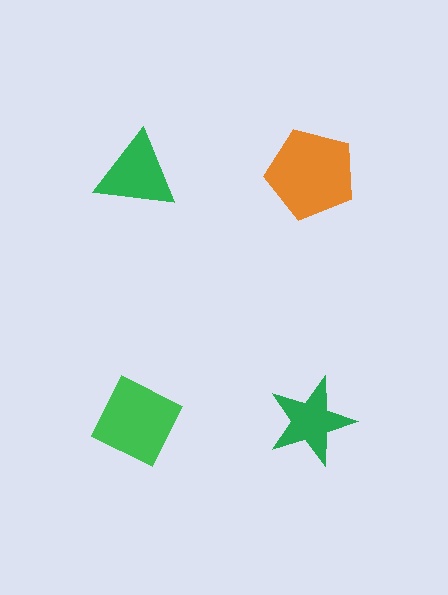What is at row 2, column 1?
A green diamond.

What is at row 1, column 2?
An orange pentagon.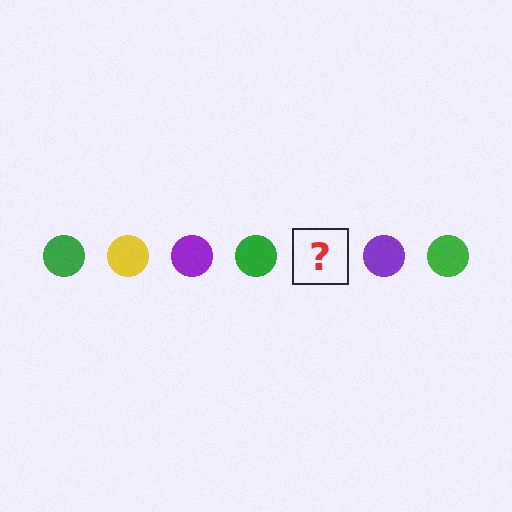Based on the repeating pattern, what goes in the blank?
The blank should be a yellow circle.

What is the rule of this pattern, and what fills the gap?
The rule is that the pattern cycles through green, yellow, purple circles. The gap should be filled with a yellow circle.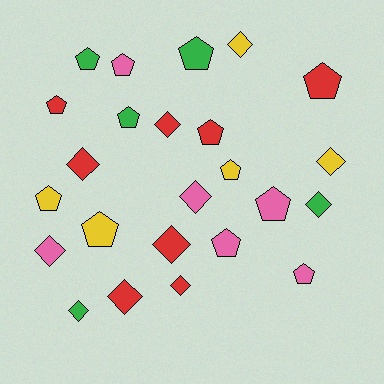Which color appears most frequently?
Red, with 8 objects.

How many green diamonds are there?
There are 2 green diamonds.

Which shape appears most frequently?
Pentagon, with 13 objects.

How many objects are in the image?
There are 24 objects.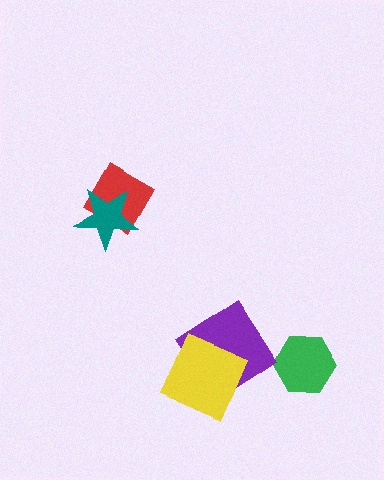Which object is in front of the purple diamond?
The yellow square is in front of the purple diamond.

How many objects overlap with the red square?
1 object overlaps with the red square.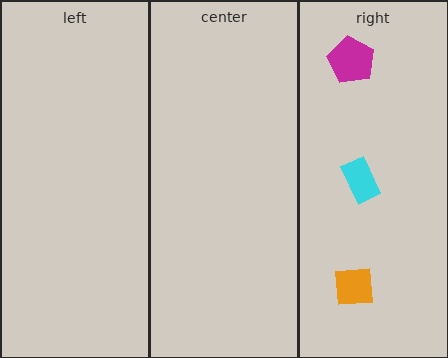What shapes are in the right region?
The cyan rectangle, the magenta pentagon, the orange square.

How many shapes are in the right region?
3.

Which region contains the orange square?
The right region.